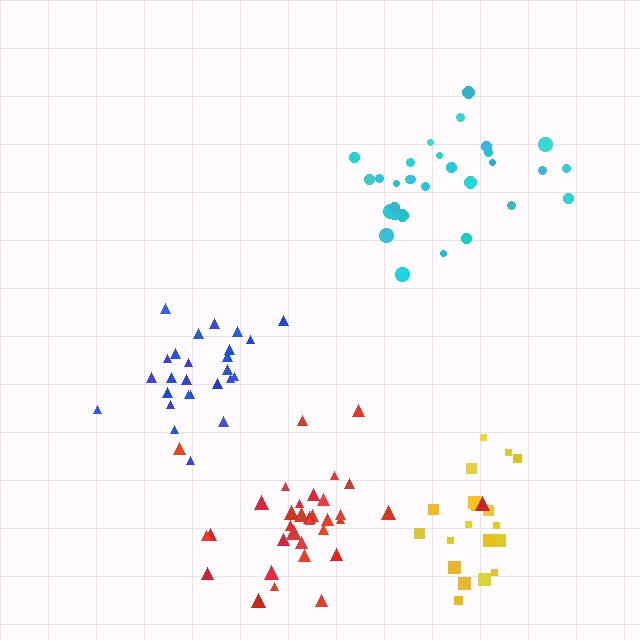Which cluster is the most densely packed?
Blue.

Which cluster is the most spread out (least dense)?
Yellow.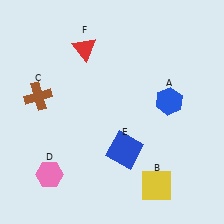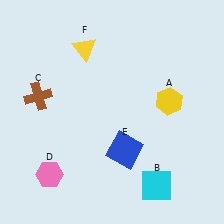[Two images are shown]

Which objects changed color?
A changed from blue to yellow. B changed from yellow to cyan. F changed from red to yellow.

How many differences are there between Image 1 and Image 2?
There are 3 differences between the two images.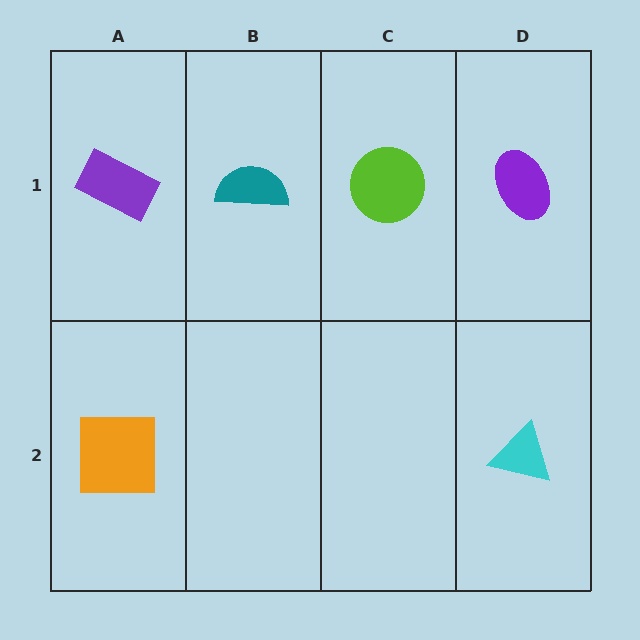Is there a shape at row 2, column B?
No, that cell is empty.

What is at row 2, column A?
An orange square.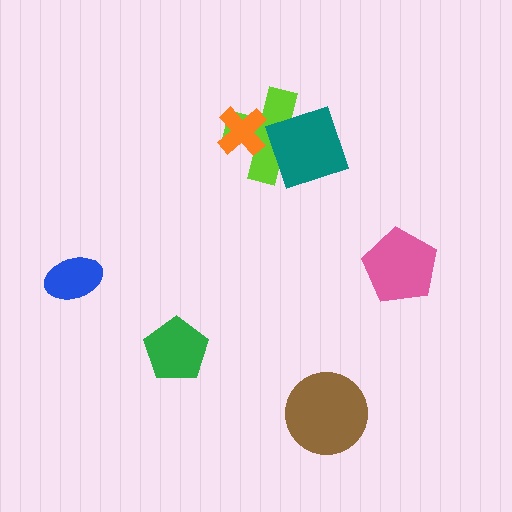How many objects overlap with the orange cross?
1 object overlaps with the orange cross.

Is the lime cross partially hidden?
Yes, it is partially covered by another shape.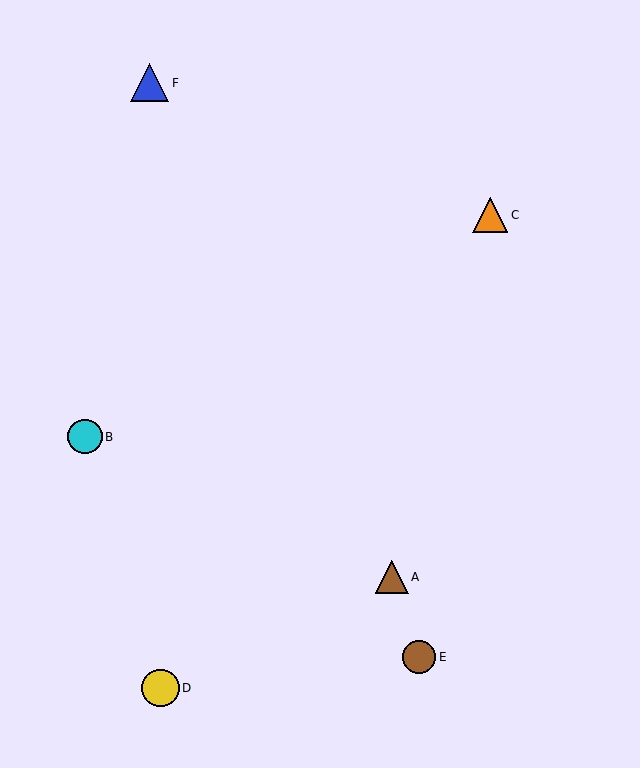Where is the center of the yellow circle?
The center of the yellow circle is at (160, 688).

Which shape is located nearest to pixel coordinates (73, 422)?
The cyan circle (labeled B) at (85, 437) is nearest to that location.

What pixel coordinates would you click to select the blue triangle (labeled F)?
Click at (149, 83) to select the blue triangle F.